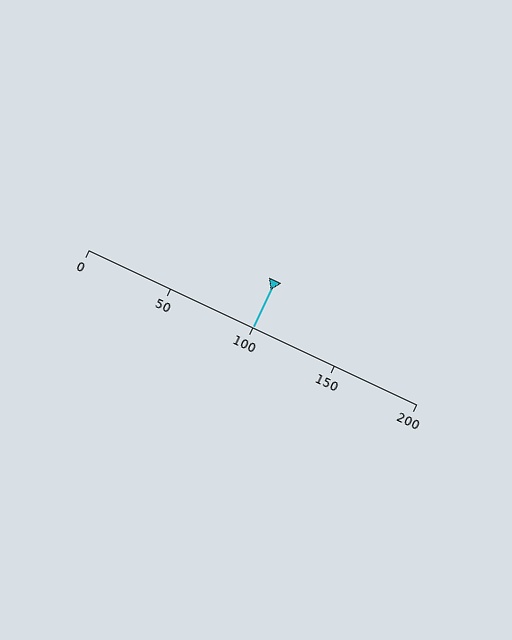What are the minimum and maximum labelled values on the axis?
The axis runs from 0 to 200.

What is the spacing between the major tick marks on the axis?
The major ticks are spaced 50 apart.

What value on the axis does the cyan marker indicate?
The marker indicates approximately 100.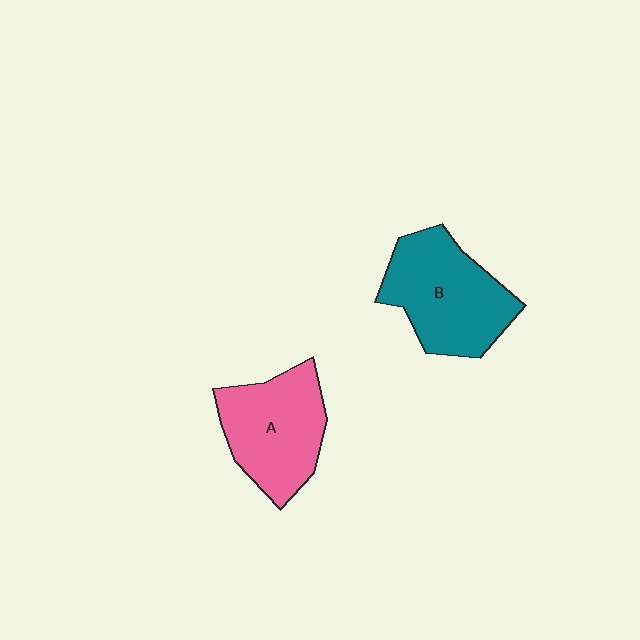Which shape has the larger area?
Shape B (teal).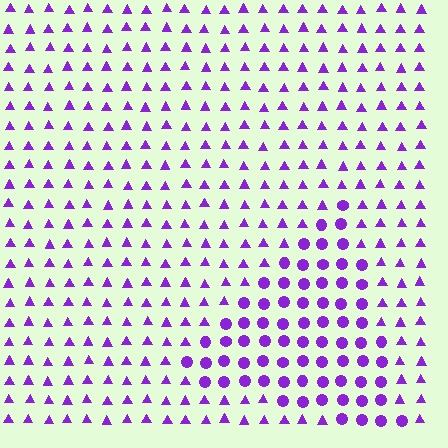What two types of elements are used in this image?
The image uses circles inside the triangle region and triangles outside it.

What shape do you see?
I see a triangle.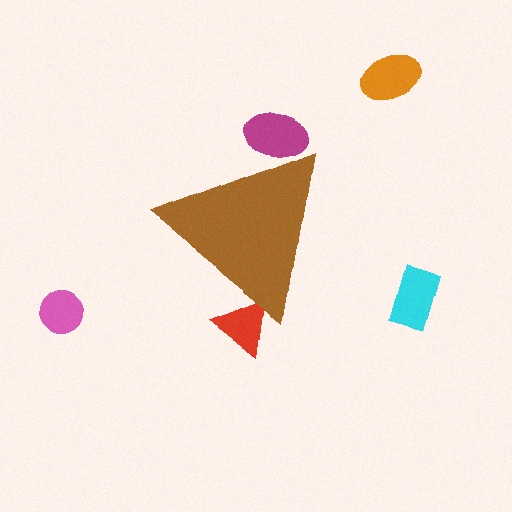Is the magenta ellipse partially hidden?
Yes, the magenta ellipse is partially hidden behind the brown triangle.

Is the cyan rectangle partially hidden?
No, the cyan rectangle is fully visible.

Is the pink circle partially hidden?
No, the pink circle is fully visible.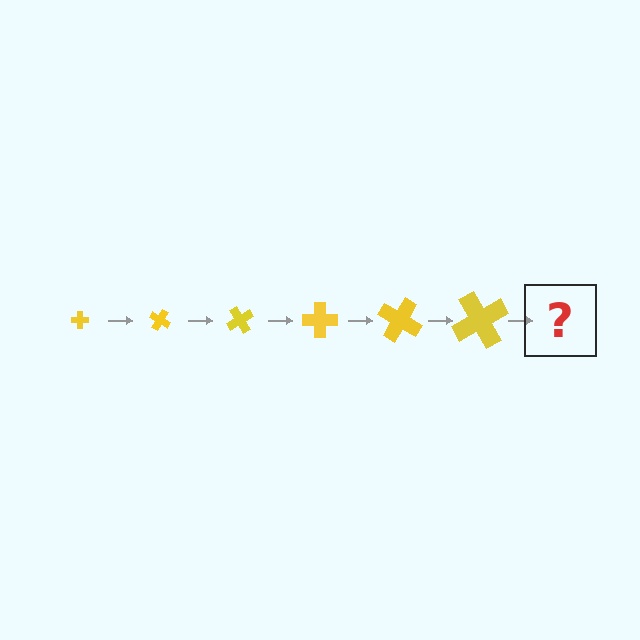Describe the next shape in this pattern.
It should be a cross, larger than the previous one and rotated 180 degrees from the start.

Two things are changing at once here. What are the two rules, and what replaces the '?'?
The two rules are that the cross grows larger each step and it rotates 30 degrees each step. The '?' should be a cross, larger than the previous one and rotated 180 degrees from the start.